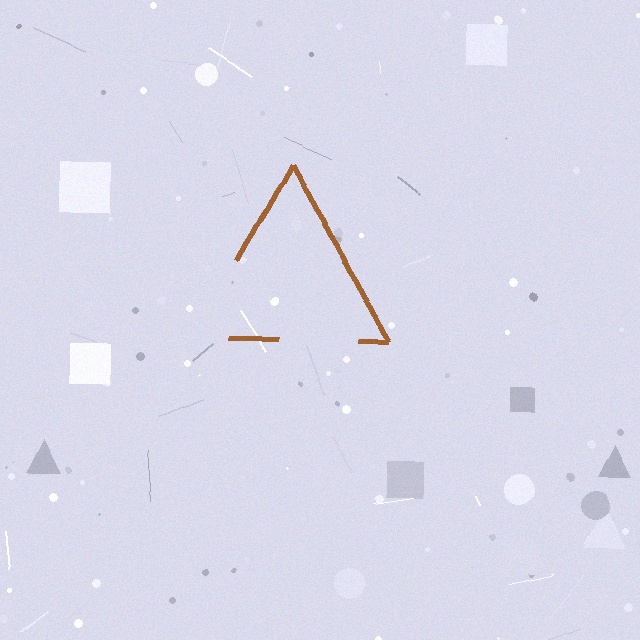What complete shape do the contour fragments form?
The contour fragments form a triangle.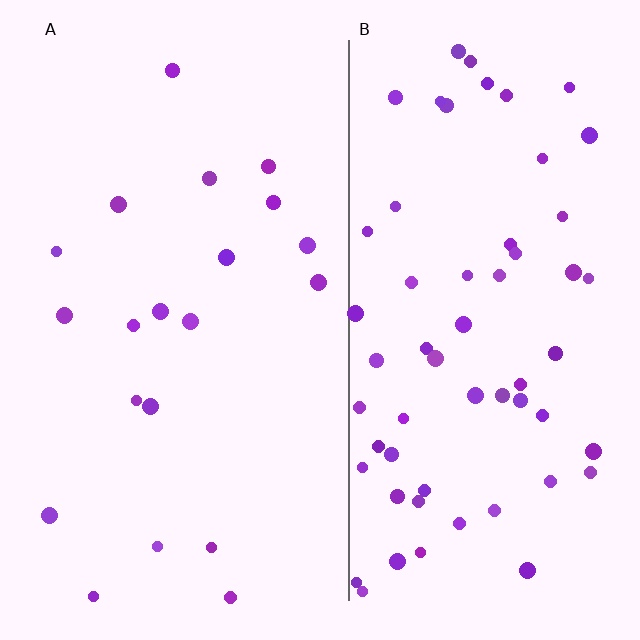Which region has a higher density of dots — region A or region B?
B (the right).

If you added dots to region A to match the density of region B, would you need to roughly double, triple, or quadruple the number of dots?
Approximately triple.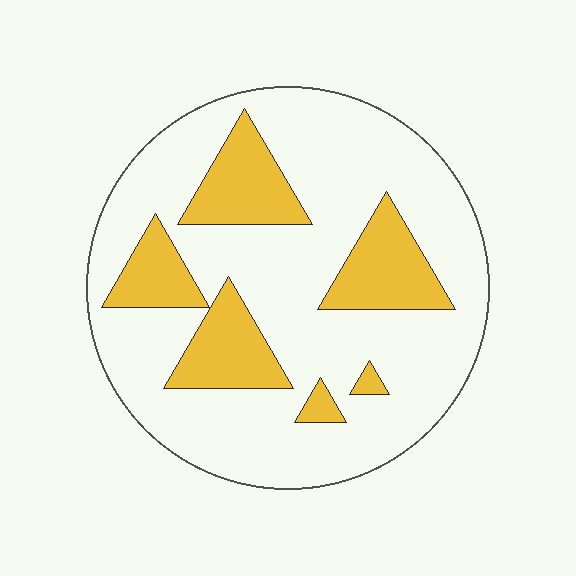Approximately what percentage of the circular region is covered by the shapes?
Approximately 25%.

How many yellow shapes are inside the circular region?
6.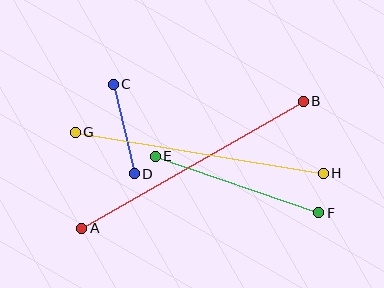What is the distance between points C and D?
The distance is approximately 92 pixels.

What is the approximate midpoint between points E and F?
The midpoint is at approximately (237, 184) pixels.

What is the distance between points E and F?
The distance is approximately 173 pixels.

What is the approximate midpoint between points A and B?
The midpoint is at approximately (192, 165) pixels.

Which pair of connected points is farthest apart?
Points A and B are farthest apart.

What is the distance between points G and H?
The distance is approximately 251 pixels.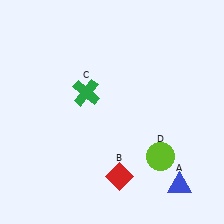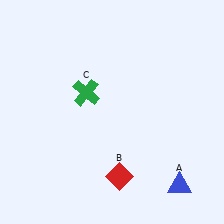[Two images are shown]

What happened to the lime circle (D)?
The lime circle (D) was removed in Image 2. It was in the bottom-right area of Image 1.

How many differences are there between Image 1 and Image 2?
There is 1 difference between the two images.